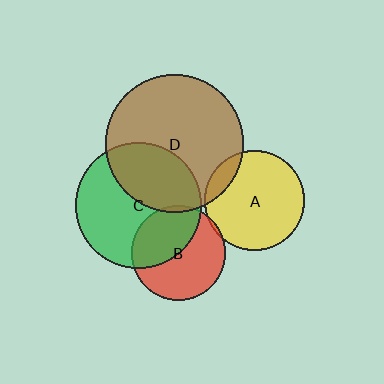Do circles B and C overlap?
Yes.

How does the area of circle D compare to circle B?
Approximately 2.1 times.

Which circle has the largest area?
Circle D (brown).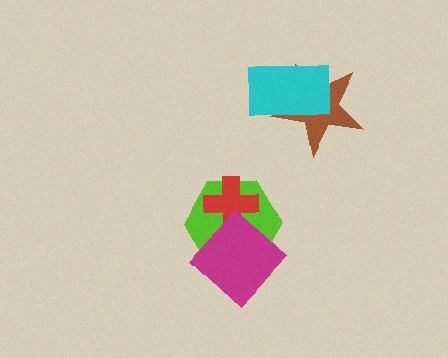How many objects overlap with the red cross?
2 objects overlap with the red cross.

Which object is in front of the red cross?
The magenta diamond is in front of the red cross.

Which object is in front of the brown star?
The cyan rectangle is in front of the brown star.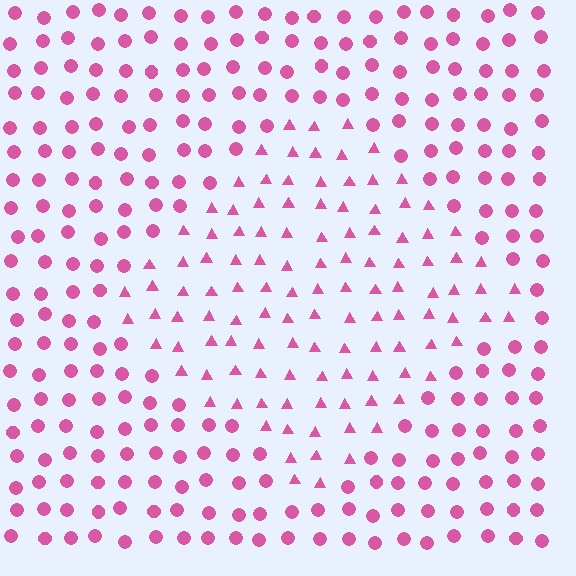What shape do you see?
I see a diamond.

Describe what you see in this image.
The image is filled with small pink elements arranged in a uniform grid. A diamond-shaped region contains triangles, while the surrounding area contains circles. The boundary is defined purely by the change in element shape.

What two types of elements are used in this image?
The image uses triangles inside the diamond region and circles outside it.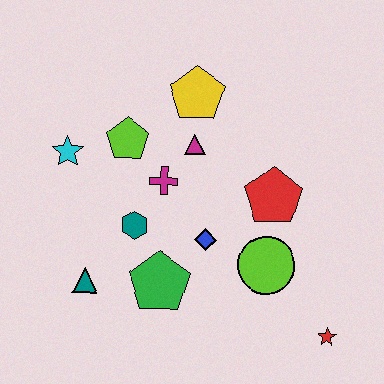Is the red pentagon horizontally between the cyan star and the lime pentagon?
No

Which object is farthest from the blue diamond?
The cyan star is farthest from the blue diamond.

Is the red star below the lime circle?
Yes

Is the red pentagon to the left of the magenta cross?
No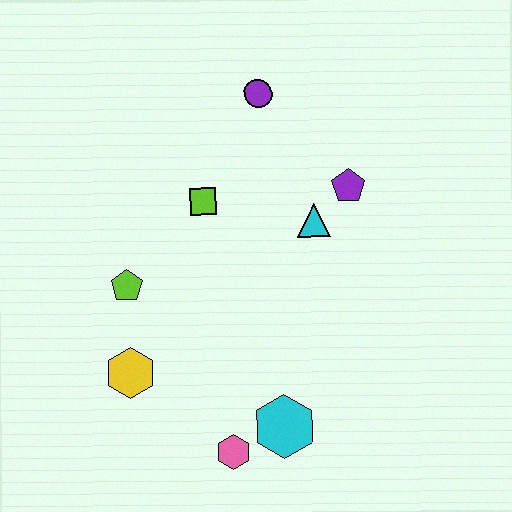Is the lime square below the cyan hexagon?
No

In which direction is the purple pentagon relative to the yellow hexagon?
The purple pentagon is to the right of the yellow hexagon.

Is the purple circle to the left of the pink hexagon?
No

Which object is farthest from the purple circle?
The pink hexagon is farthest from the purple circle.